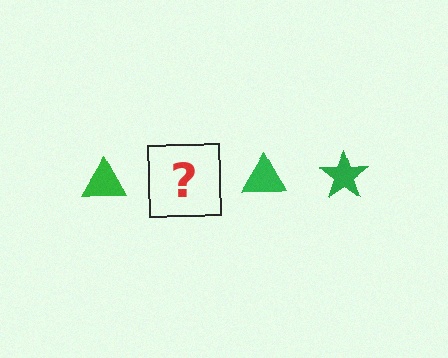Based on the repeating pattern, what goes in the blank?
The blank should be a green star.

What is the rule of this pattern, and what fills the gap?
The rule is that the pattern cycles through triangle, star shapes in green. The gap should be filled with a green star.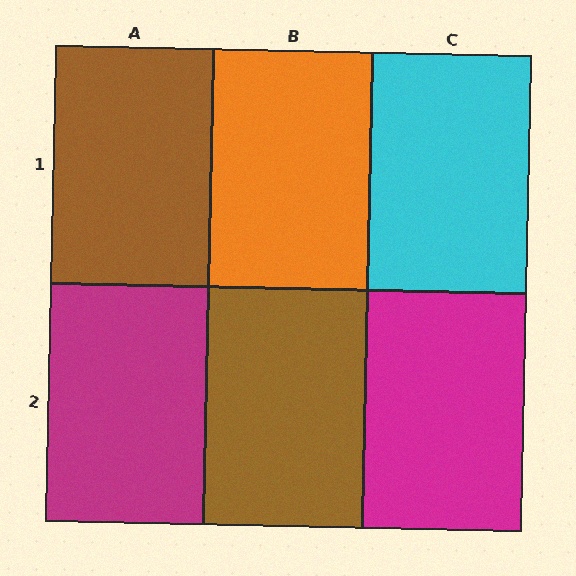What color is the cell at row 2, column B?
Brown.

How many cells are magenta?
2 cells are magenta.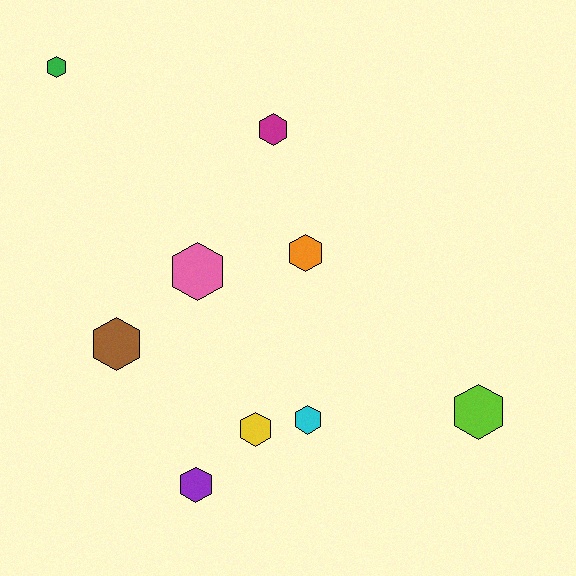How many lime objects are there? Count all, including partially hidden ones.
There is 1 lime object.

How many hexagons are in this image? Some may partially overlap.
There are 9 hexagons.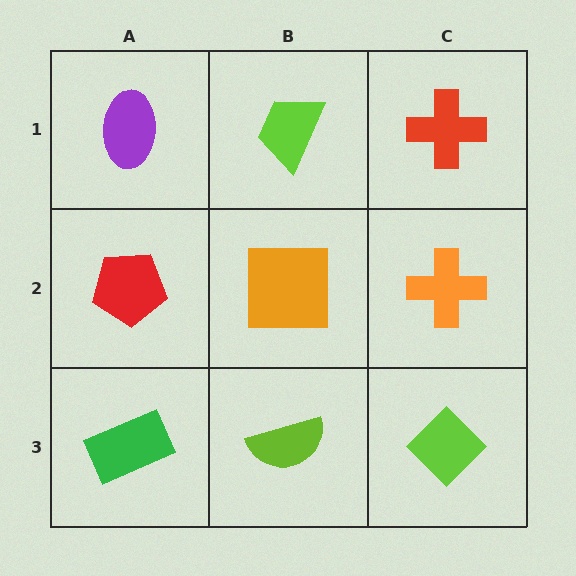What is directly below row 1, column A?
A red pentagon.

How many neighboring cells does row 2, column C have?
3.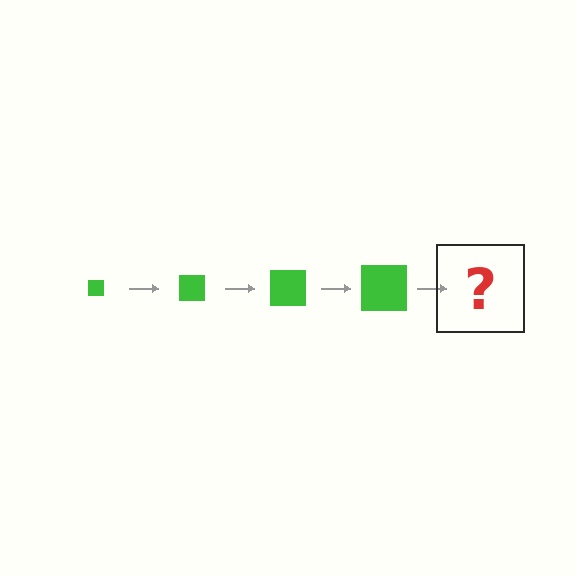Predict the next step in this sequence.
The next step is a green square, larger than the previous one.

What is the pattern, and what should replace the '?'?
The pattern is that the square gets progressively larger each step. The '?' should be a green square, larger than the previous one.